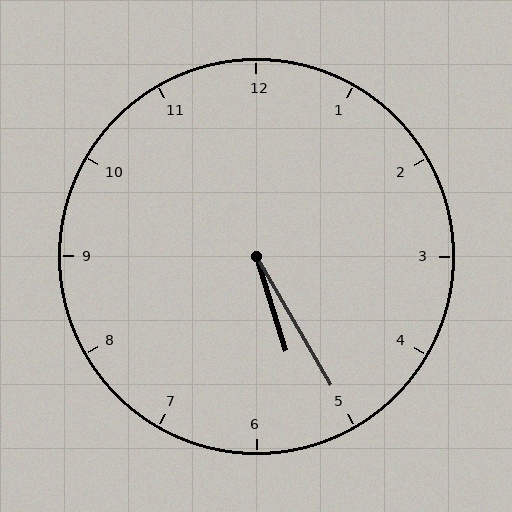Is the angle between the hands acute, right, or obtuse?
It is acute.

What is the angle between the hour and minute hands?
Approximately 12 degrees.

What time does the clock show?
5:25.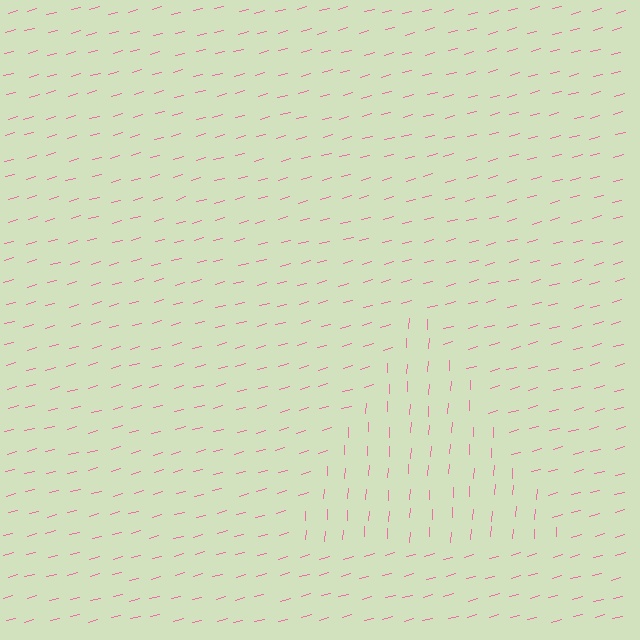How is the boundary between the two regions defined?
The boundary is defined purely by a change in line orientation (approximately 72 degrees difference). All lines are the same color and thickness.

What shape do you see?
I see a triangle.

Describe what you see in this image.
The image is filled with small pink line segments. A triangle region in the image has lines oriented differently from the surrounding lines, creating a visible texture boundary.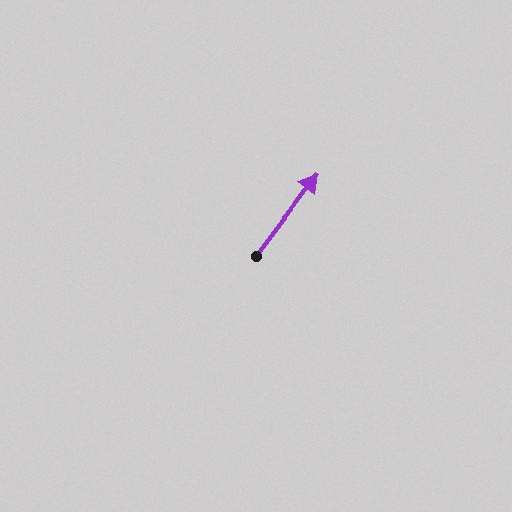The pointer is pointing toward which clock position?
Roughly 1 o'clock.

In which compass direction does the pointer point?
Northeast.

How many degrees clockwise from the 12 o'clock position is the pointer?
Approximately 37 degrees.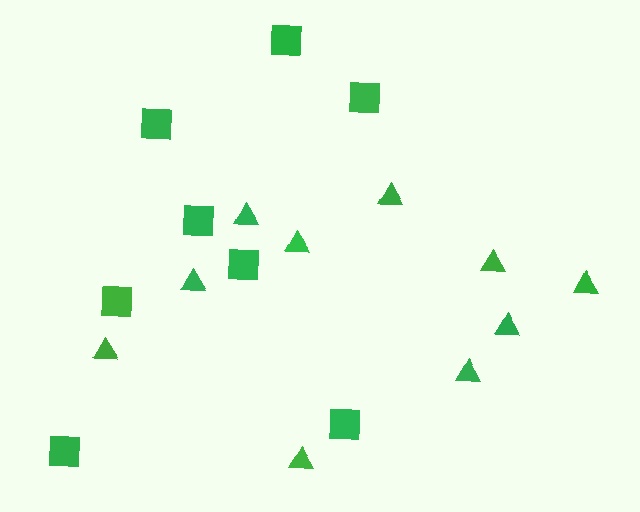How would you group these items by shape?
There are 2 groups: one group of squares (8) and one group of triangles (10).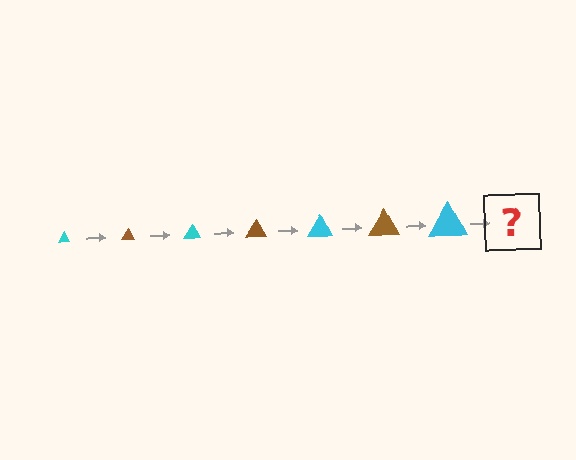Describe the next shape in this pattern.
It should be a brown triangle, larger than the previous one.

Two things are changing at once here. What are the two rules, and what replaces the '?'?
The two rules are that the triangle grows larger each step and the color cycles through cyan and brown. The '?' should be a brown triangle, larger than the previous one.